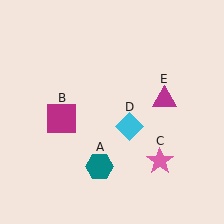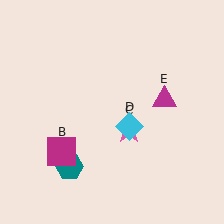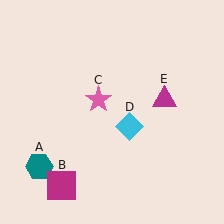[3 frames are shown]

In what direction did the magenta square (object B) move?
The magenta square (object B) moved down.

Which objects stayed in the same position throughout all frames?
Cyan diamond (object D) and magenta triangle (object E) remained stationary.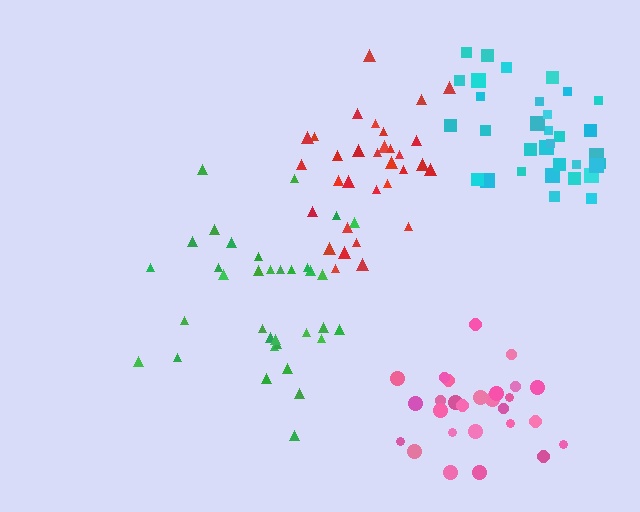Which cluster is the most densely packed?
Pink.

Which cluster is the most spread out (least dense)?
Green.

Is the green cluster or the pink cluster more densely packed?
Pink.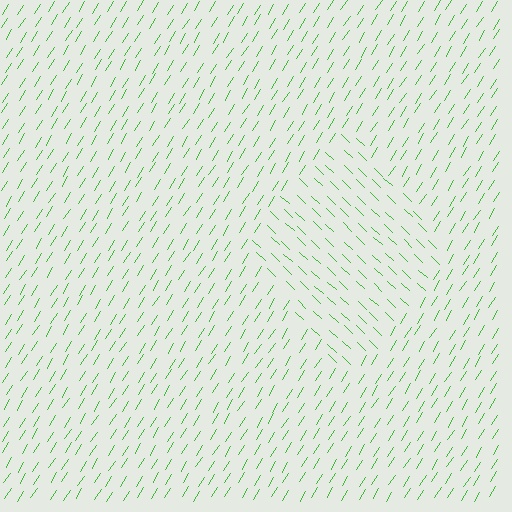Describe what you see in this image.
The image is filled with small green line segments. A diamond region in the image has lines oriented differently from the surrounding lines, creating a visible texture boundary.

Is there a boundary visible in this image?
Yes, there is a texture boundary formed by a change in line orientation.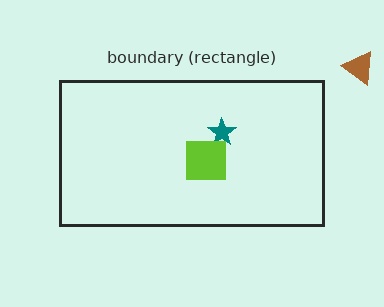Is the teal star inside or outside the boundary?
Inside.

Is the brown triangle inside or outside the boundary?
Outside.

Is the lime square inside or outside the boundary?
Inside.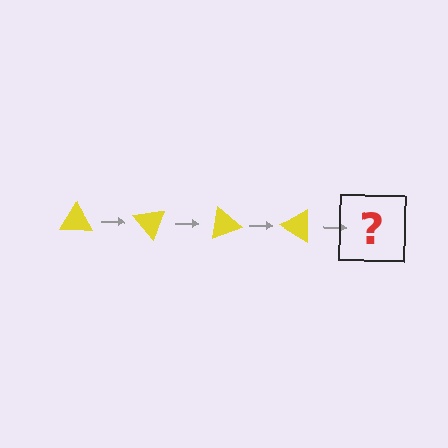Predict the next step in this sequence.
The next step is a yellow triangle rotated 200 degrees.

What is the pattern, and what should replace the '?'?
The pattern is that the triangle rotates 50 degrees each step. The '?' should be a yellow triangle rotated 200 degrees.